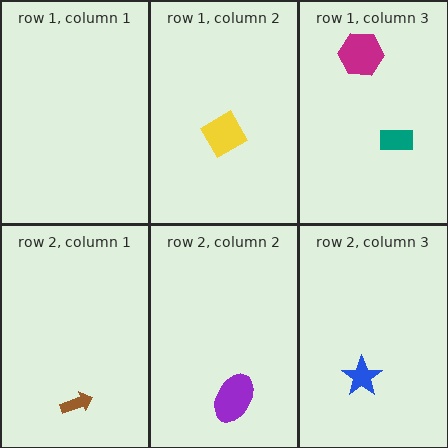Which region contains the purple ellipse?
The row 2, column 2 region.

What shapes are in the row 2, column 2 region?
The purple ellipse.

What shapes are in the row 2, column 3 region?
The blue star.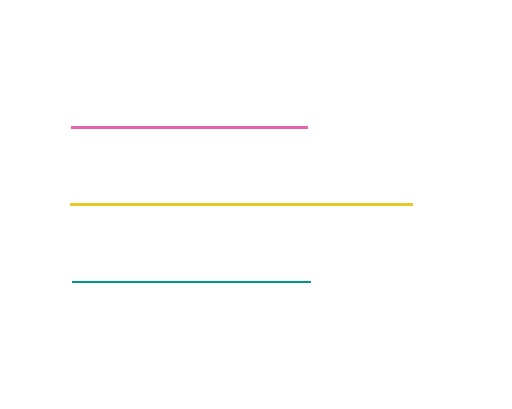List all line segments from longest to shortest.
From longest to shortest: yellow, teal, pink.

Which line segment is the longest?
The yellow line is the longest at approximately 343 pixels.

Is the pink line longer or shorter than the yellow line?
The yellow line is longer than the pink line.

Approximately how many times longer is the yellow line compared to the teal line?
The yellow line is approximately 1.4 times the length of the teal line.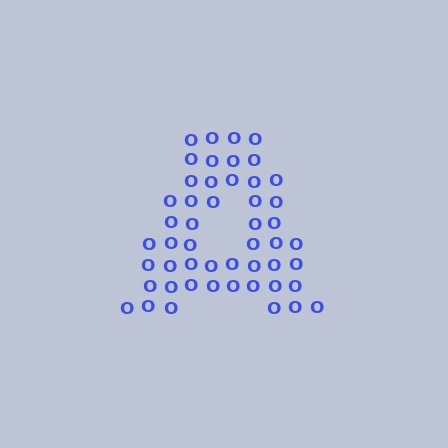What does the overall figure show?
The overall figure shows the letter A.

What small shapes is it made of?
It is made of small letter O's.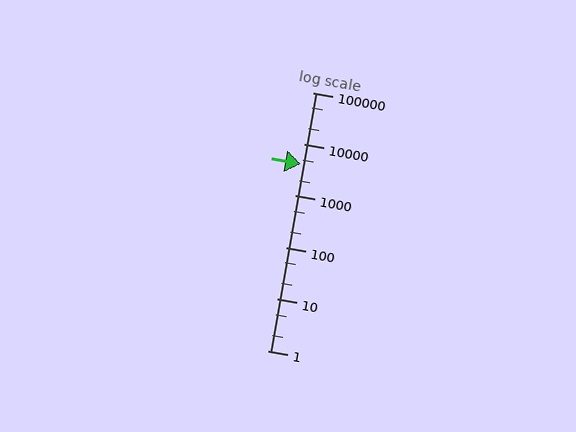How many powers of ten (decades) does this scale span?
The scale spans 5 decades, from 1 to 100000.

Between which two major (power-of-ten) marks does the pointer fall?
The pointer is between 1000 and 10000.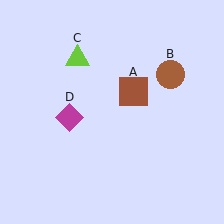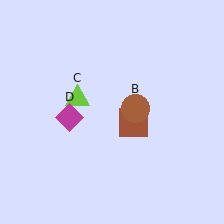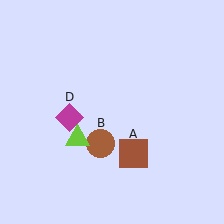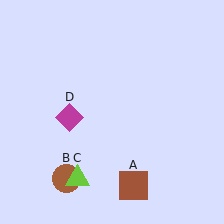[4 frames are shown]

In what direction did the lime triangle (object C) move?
The lime triangle (object C) moved down.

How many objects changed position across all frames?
3 objects changed position: brown square (object A), brown circle (object B), lime triangle (object C).